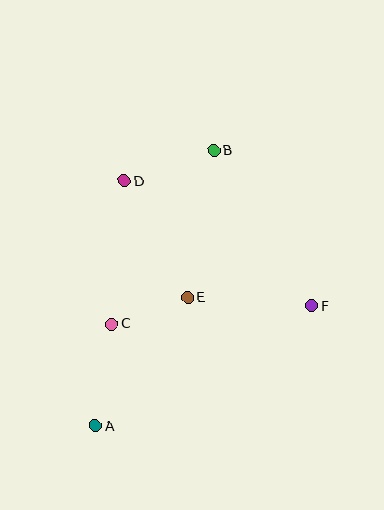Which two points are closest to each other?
Points C and E are closest to each other.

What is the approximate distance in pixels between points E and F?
The distance between E and F is approximately 125 pixels.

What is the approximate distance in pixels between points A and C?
The distance between A and C is approximately 103 pixels.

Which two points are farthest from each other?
Points A and B are farthest from each other.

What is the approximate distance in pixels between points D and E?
The distance between D and E is approximately 133 pixels.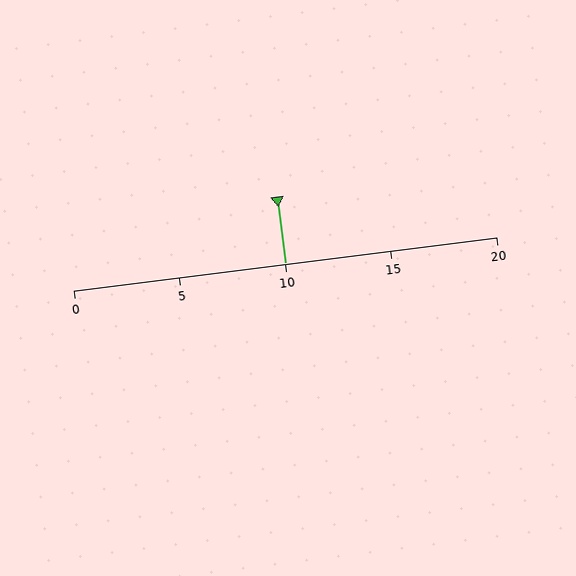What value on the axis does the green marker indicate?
The marker indicates approximately 10.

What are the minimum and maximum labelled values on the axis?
The axis runs from 0 to 20.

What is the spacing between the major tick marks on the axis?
The major ticks are spaced 5 apart.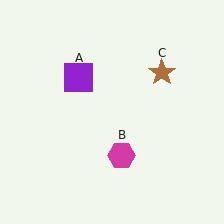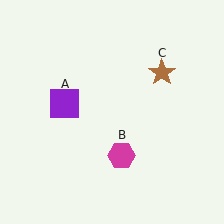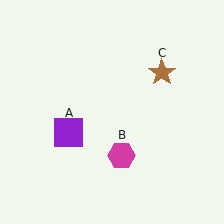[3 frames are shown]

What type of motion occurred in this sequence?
The purple square (object A) rotated counterclockwise around the center of the scene.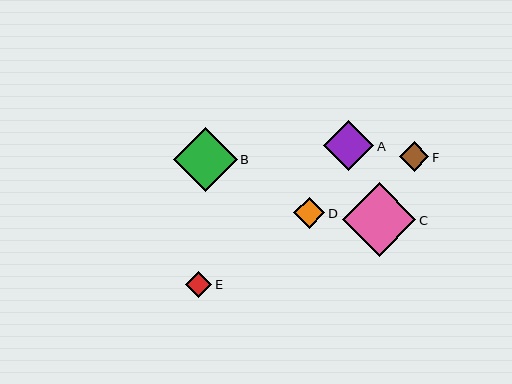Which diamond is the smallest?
Diamond E is the smallest with a size of approximately 26 pixels.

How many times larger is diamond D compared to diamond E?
Diamond D is approximately 1.2 times the size of diamond E.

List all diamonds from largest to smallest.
From largest to smallest: C, B, A, D, F, E.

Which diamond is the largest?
Diamond C is the largest with a size of approximately 74 pixels.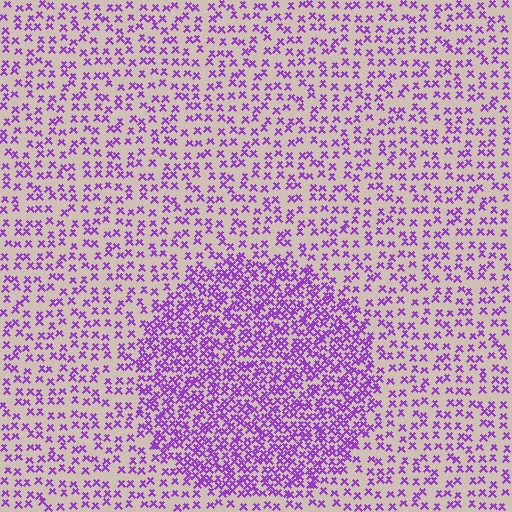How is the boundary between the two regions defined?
The boundary is defined by a change in element density (approximately 2.2x ratio). All elements are the same color, size, and shape.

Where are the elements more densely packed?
The elements are more densely packed inside the circle boundary.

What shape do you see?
I see a circle.